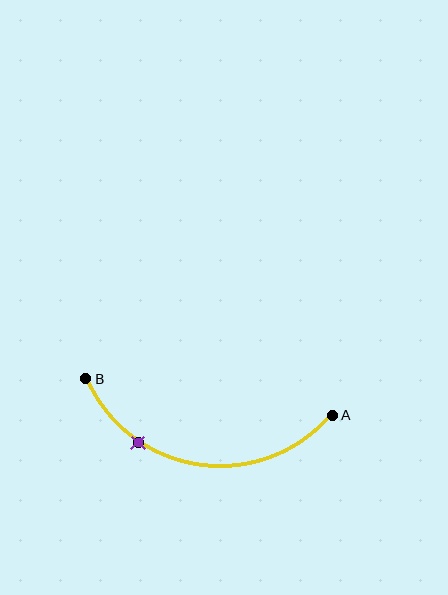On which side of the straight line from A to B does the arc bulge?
The arc bulges below the straight line connecting A and B.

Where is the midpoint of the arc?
The arc midpoint is the point on the curve farthest from the straight line joining A and B. It sits below that line.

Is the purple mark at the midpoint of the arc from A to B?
No. The purple mark lies on the arc but is closer to endpoint B. The arc midpoint would be at the point on the curve equidistant along the arc from both A and B.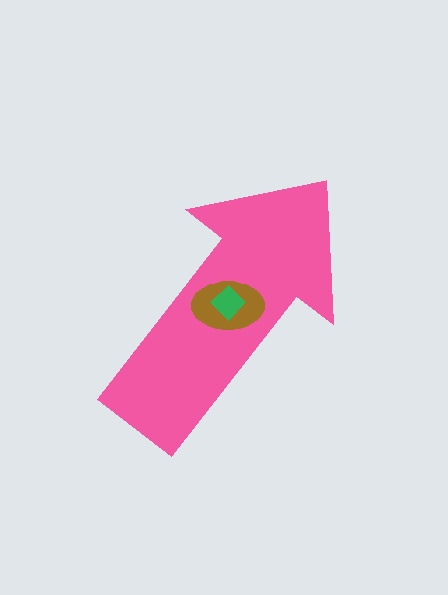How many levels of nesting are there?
3.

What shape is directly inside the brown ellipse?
The green diamond.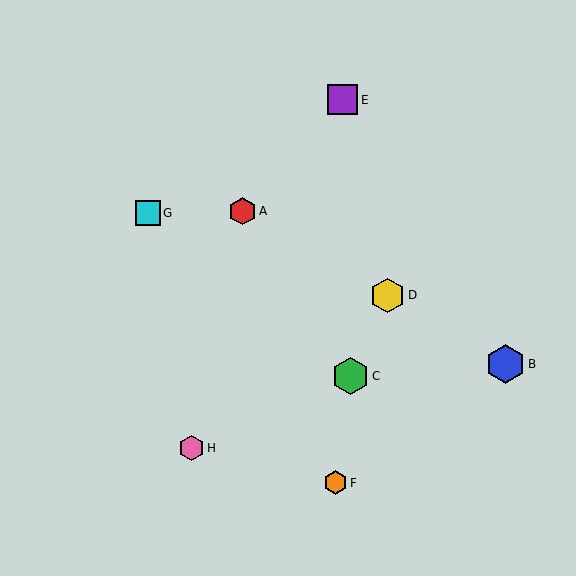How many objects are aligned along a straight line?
3 objects (A, B, D) are aligned along a straight line.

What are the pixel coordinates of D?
Object D is at (387, 295).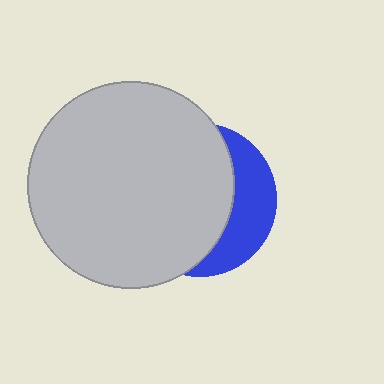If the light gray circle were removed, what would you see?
You would see the complete blue circle.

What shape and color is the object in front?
The object in front is a light gray circle.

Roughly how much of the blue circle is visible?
A small part of it is visible (roughly 31%).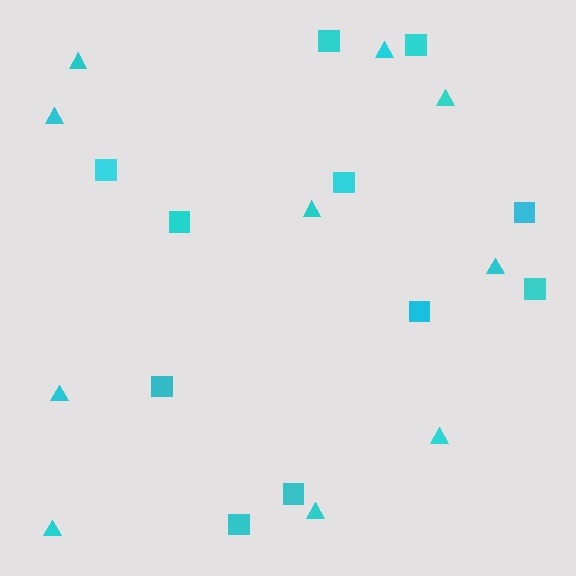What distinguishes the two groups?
There are 2 groups: one group of squares (11) and one group of triangles (10).